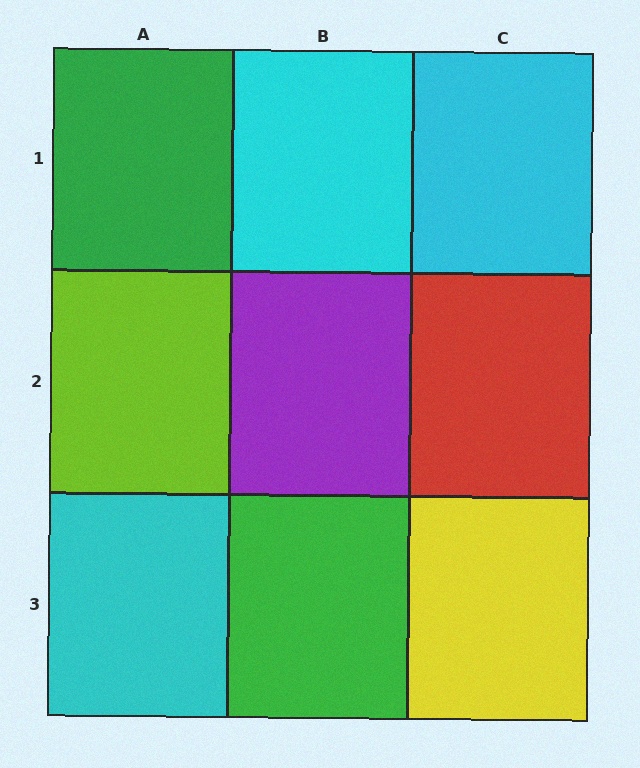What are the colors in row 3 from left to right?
Cyan, green, yellow.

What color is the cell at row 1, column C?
Cyan.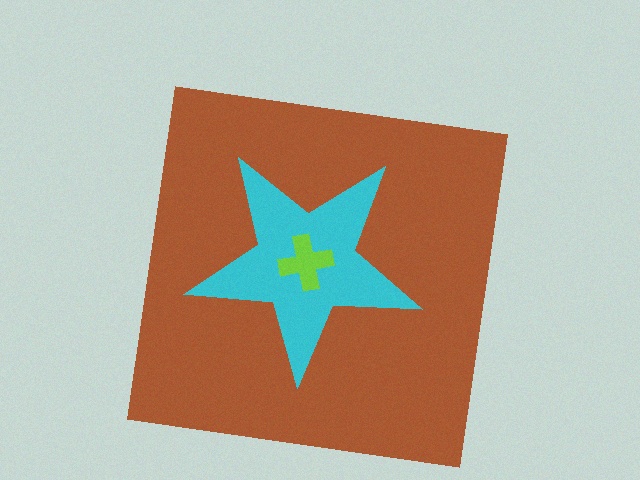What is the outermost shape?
The brown square.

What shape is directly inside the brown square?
The cyan star.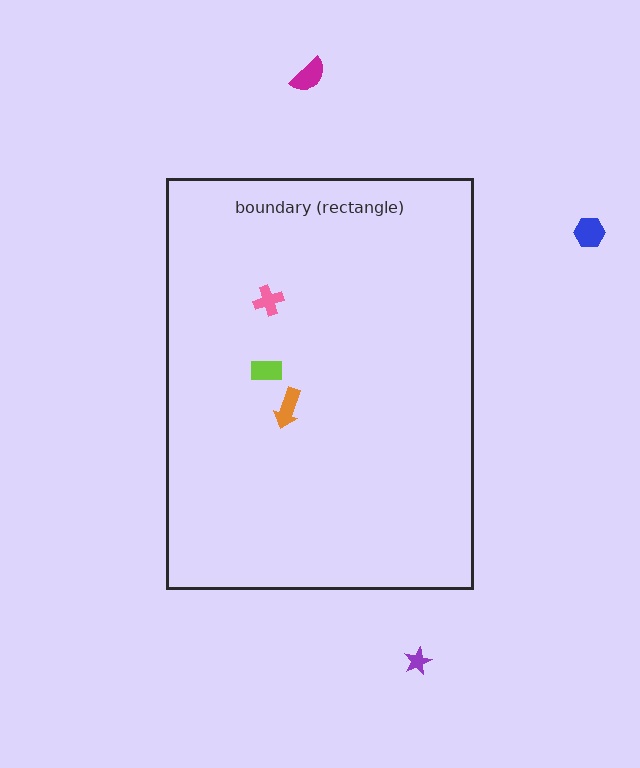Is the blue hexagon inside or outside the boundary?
Outside.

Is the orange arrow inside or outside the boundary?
Inside.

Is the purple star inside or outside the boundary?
Outside.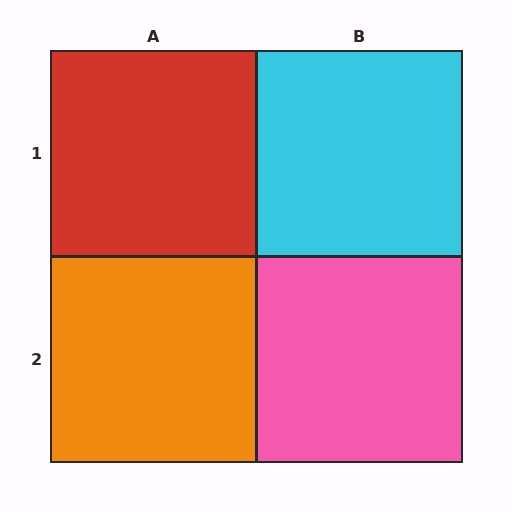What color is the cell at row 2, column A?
Orange.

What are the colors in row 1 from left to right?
Red, cyan.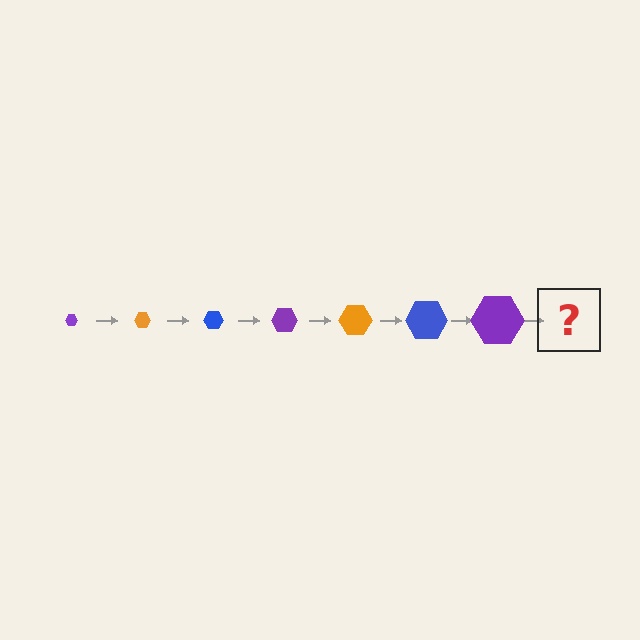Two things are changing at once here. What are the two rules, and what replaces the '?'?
The two rules are that the hexagon grows larger each step and the color cycles through purple, orange, and blue. The '?' should be an orange hexagon, larger than the previous one.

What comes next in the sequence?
The next element should be an orange hexagon, larger than the previous one.